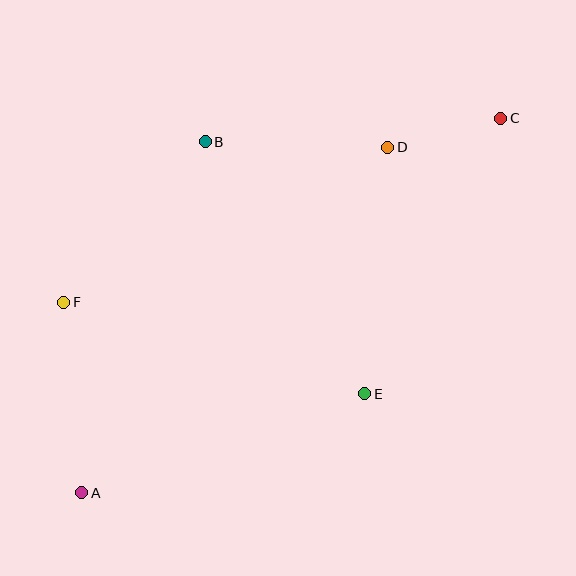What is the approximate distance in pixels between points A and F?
The distance between A and F is approximately 191 pixels.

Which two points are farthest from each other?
Points A and C are farthest from each other.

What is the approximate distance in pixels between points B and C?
The distance between B and C is approximately 297 pixels.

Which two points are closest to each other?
Points C and D are closest to each other.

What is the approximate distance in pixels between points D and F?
The distance between D and F is approximately 360 pixels.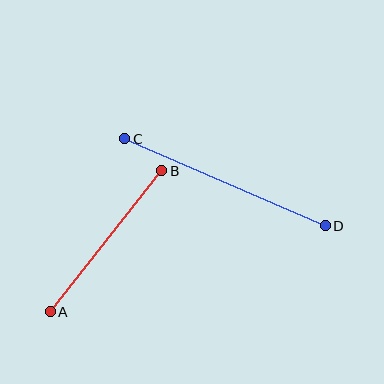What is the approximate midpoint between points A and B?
The midpoint is at approximately (106, 241) pixels.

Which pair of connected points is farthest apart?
Points C and D are farthest apart.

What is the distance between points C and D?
The distance is approximately 219 pixels.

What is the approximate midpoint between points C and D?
The midpoint is at approximately (225, 182) pixels.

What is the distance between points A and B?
The distance is approximately 180 pixels.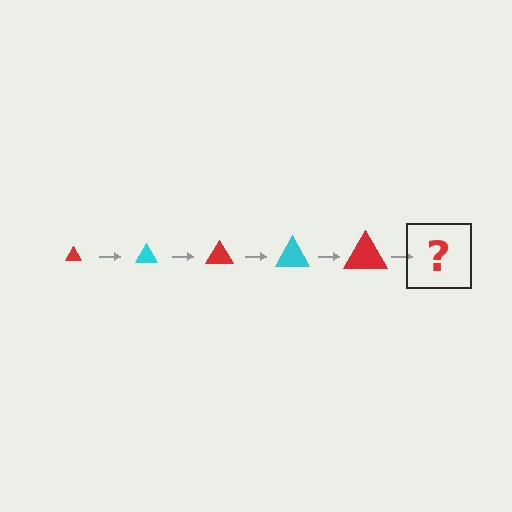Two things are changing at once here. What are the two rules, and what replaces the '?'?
The two rules are that the triangle grows larger each step and the color cycles through red and cyan. The '?' should be a cyan triangle, larger than the previous one.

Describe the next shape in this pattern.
It should be a cyan triangle, larger than the previous one.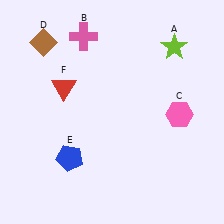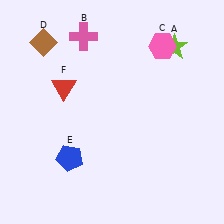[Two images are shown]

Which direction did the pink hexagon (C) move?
The pink hexagon (C) moved up.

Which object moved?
The pink hexagon (C) moved up.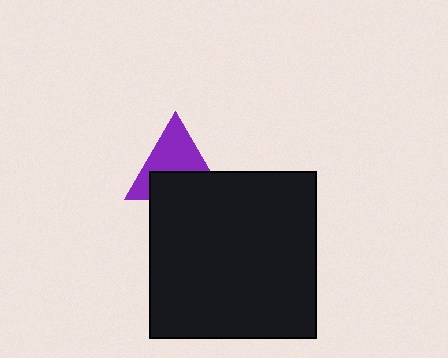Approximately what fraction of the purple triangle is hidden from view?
Roughly 42% of the purple triangle is hidden behind the black square.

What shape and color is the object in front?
The object in front is a black square.